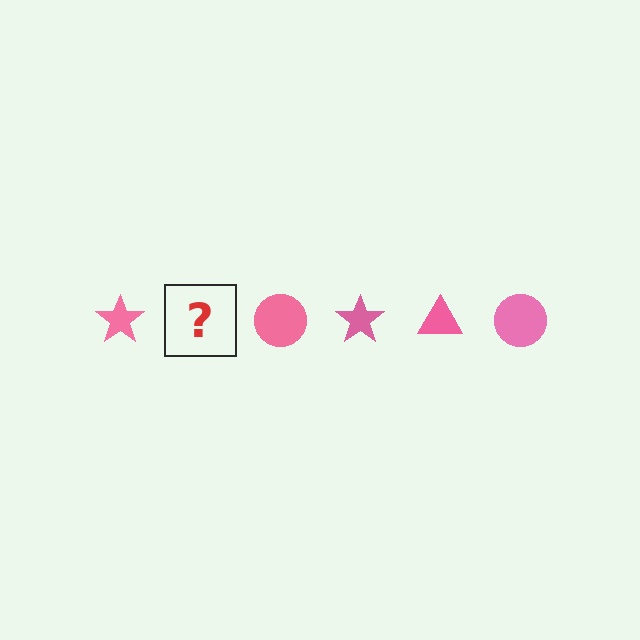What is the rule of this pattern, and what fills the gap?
The rule is that the pattern cycles through star, triangle, circle shapes in pink. The gap should be filled with a pink triangle.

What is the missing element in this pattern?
The missing element is a pink triangle.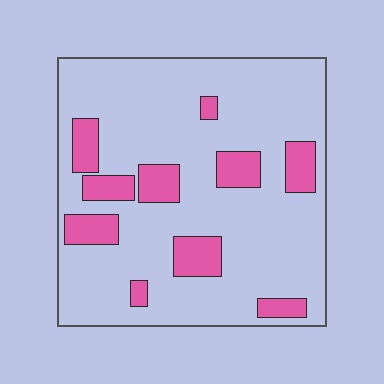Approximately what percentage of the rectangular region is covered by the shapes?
Approximately 20%.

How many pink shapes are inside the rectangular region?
10.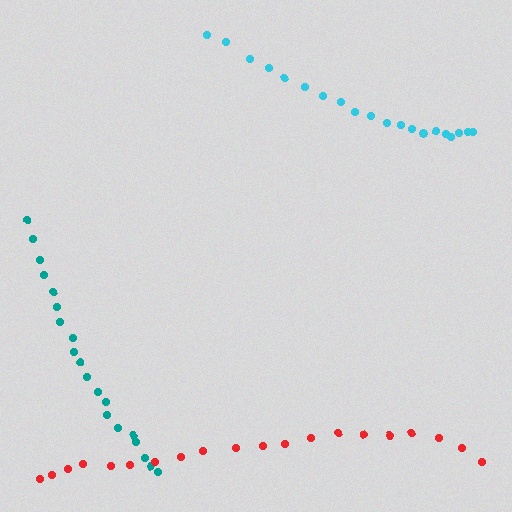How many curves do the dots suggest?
There are 3 distinct paths.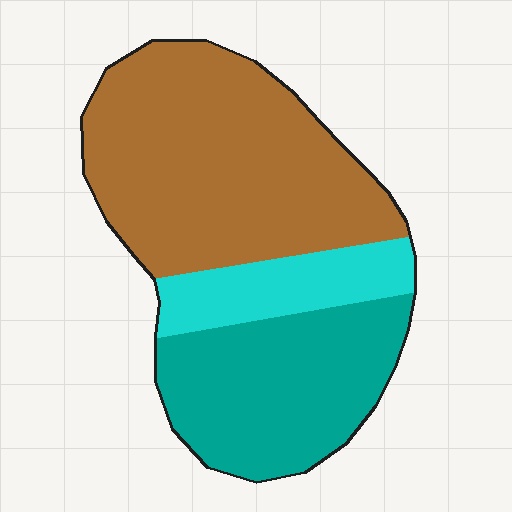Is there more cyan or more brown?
Brown.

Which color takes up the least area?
Cyan, at roughly 15%.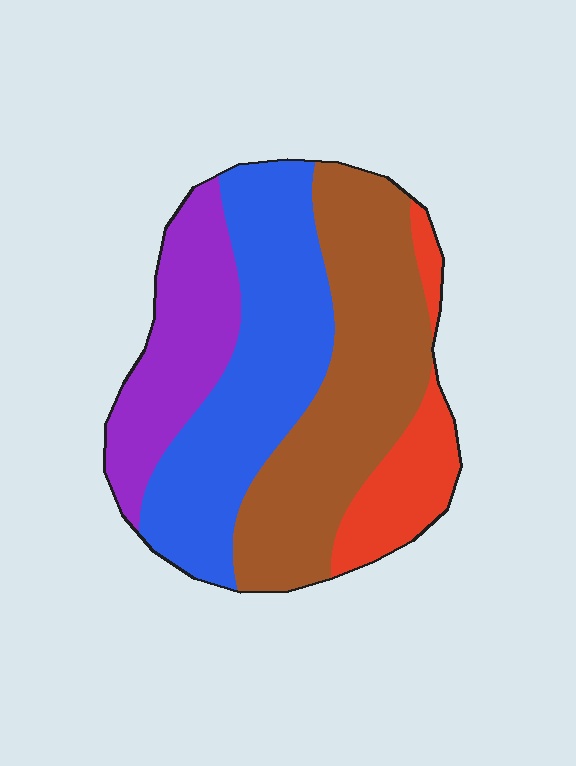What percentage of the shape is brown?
Brown takes up between a third and a half of the shape.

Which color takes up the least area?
Red, at roughly 15%.